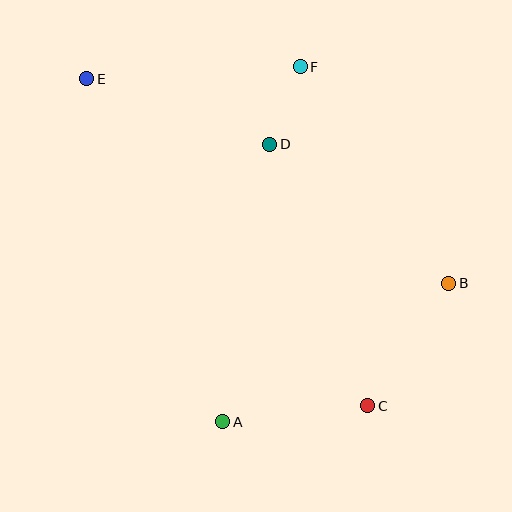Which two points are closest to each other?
Points D and F are closest to each other.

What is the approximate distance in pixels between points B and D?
The distance between B and D is approximately 226 pixels.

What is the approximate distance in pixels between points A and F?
The distance between A and F is approximately 363 pixels.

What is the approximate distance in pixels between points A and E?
The distance between A and E is approximately 369 pixels.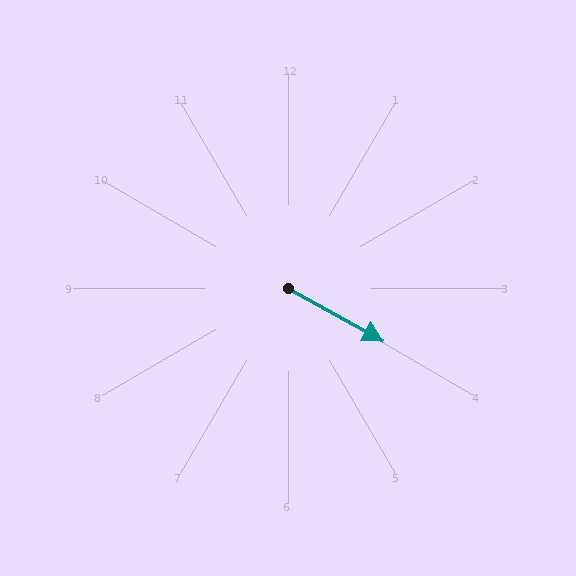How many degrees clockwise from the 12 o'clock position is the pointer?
Approximately 119 degrees.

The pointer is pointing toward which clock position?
Roughly 4 o'clock.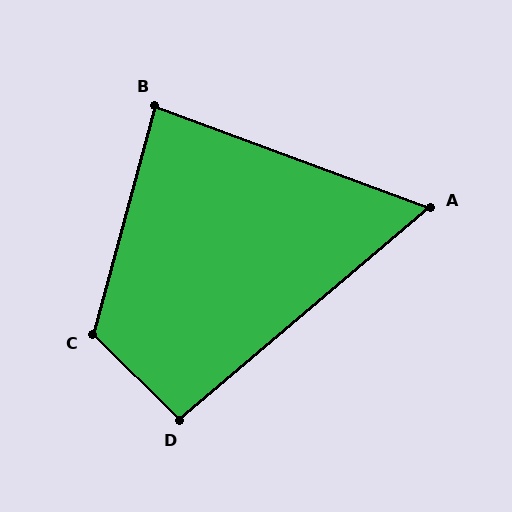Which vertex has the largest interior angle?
C, at approximately 119 degrees.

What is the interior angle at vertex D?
Approximately 95 degrees (approximately right).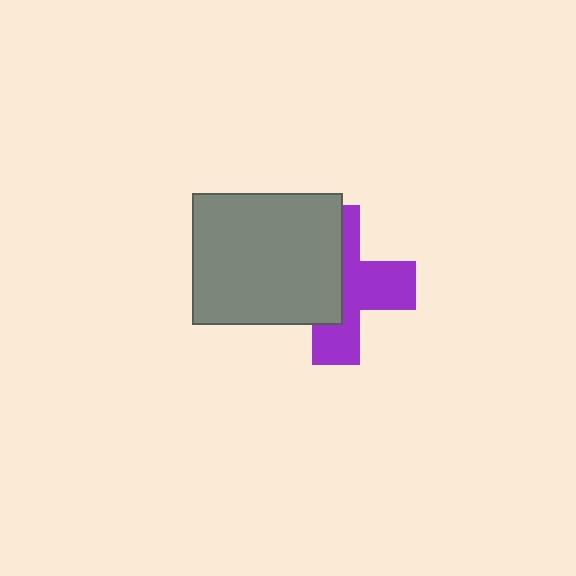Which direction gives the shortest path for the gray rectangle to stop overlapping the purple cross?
Moving left gives the shortest separation.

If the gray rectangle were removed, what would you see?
You would see the complete purple cross.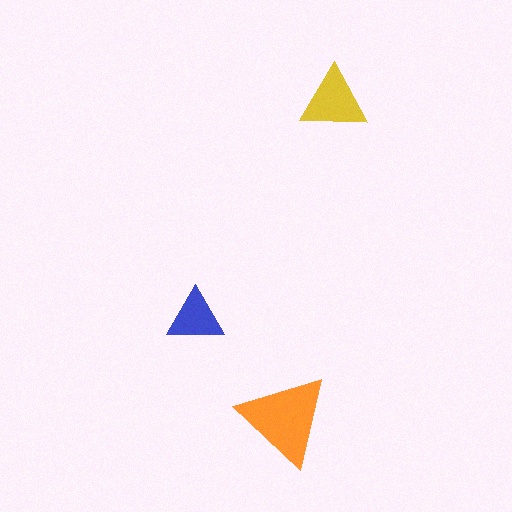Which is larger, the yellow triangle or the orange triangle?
The orange one.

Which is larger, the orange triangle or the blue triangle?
The orange one.